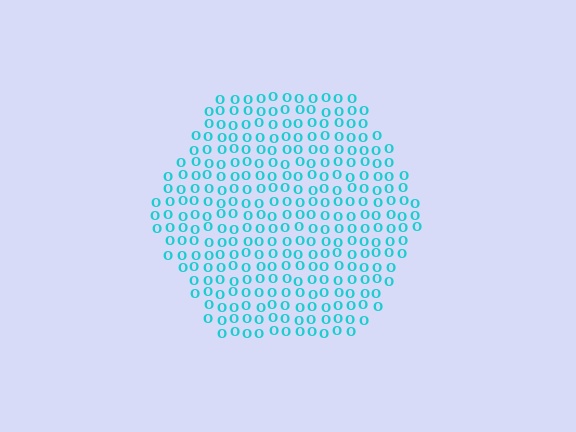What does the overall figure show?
The overall figure shows a hexagon.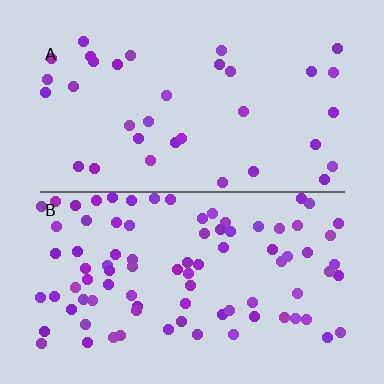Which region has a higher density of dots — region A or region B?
B (the bottom).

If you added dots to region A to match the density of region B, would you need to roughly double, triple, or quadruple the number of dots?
Approximately double.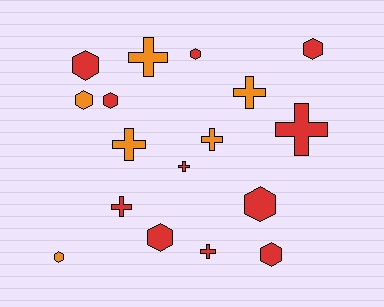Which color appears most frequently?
Red, with 11 objects.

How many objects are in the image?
There are 17 objects.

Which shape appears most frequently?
Hexagon, with 9 objects.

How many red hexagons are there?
There are 7 red hexagons.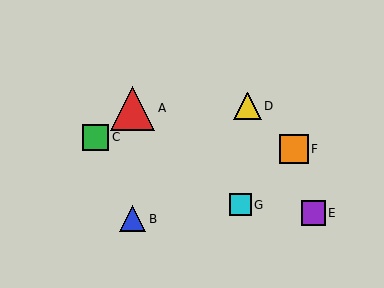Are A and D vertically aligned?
No, A is at x≈133 and D is at x≈248.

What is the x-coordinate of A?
Object A is at x≈133.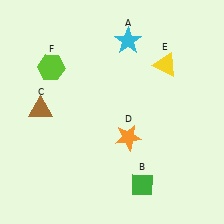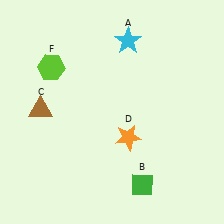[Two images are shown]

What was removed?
The yellow triangle (E) was removed in Image 2.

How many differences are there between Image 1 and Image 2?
There is 1 difference between the two images.